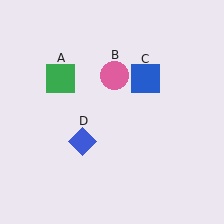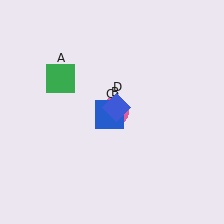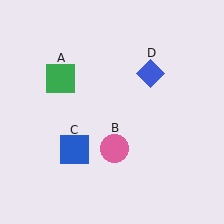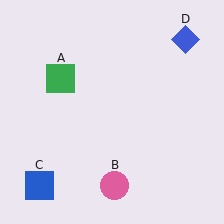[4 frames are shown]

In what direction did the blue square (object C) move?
The blue square (object C) moved down and to the left.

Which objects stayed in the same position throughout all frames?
Green square (object A) remained stationary.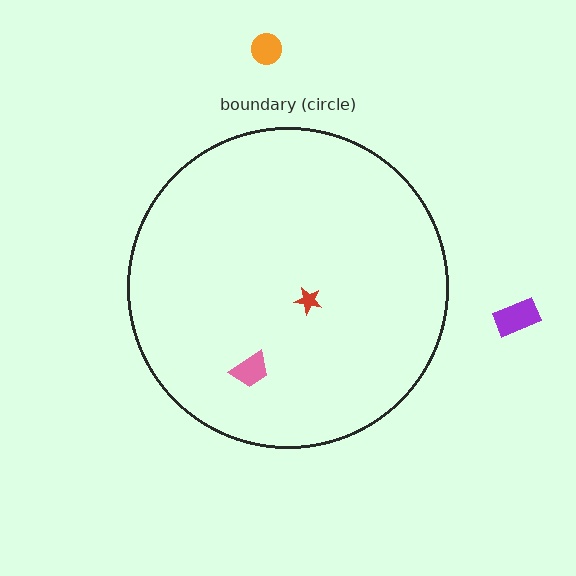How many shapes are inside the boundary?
2 inside, 2 outside.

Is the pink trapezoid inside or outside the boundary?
Inside.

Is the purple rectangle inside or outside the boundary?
Outside.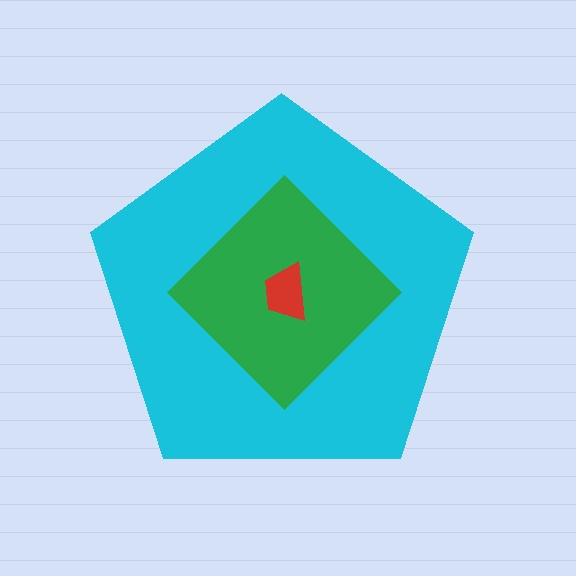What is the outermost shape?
The cyan pentagon.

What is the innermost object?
The red trapezoid.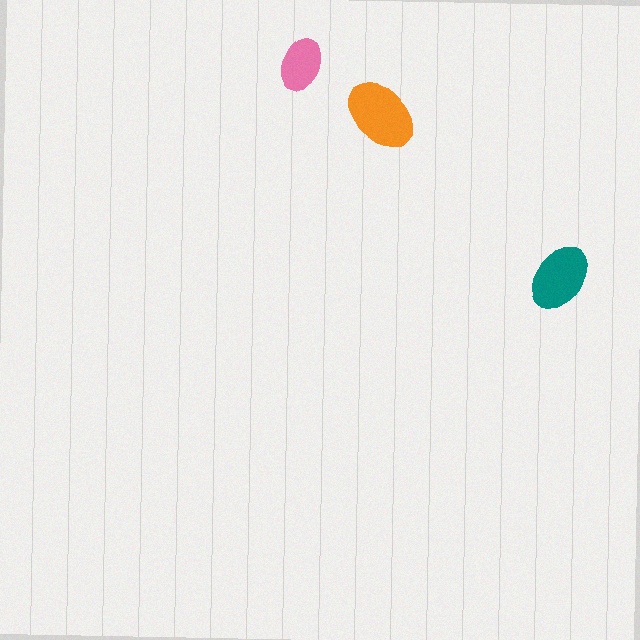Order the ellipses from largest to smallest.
the orange one, the teal one, the pink one.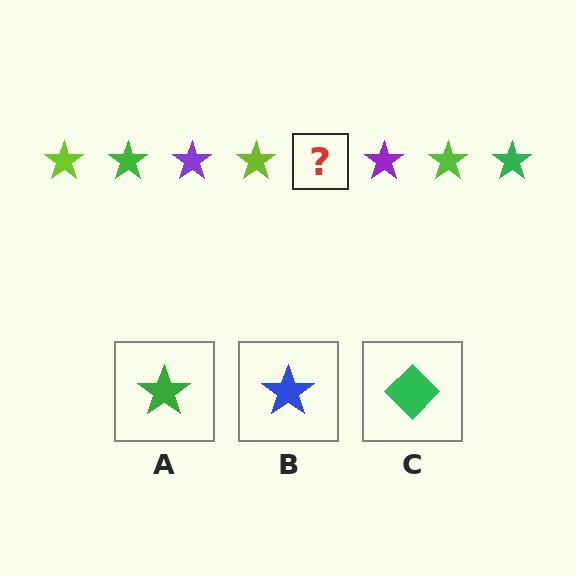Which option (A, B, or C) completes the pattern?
A.